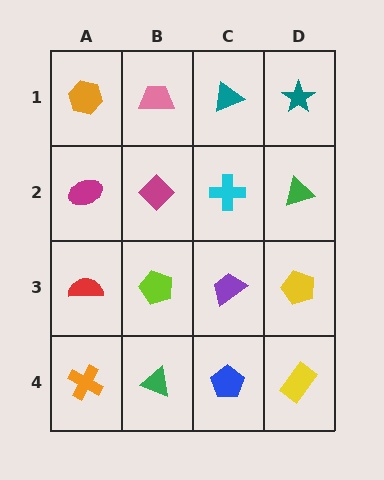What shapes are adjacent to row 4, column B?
A lime pentagon (row 3, column B), an orange cross (row 4, column A), a blue pentagon (row 4, column C).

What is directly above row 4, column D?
A yellow pentagon.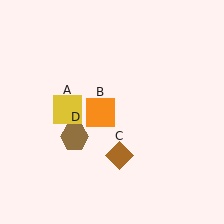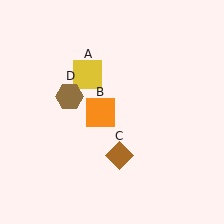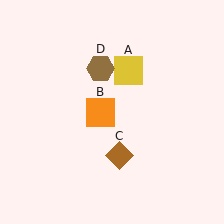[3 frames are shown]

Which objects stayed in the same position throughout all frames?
Orange square (object B) and brown diamond (object C) remained stationary.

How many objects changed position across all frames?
2 objects changed position: yellow square (object A), brown hexagon (object D).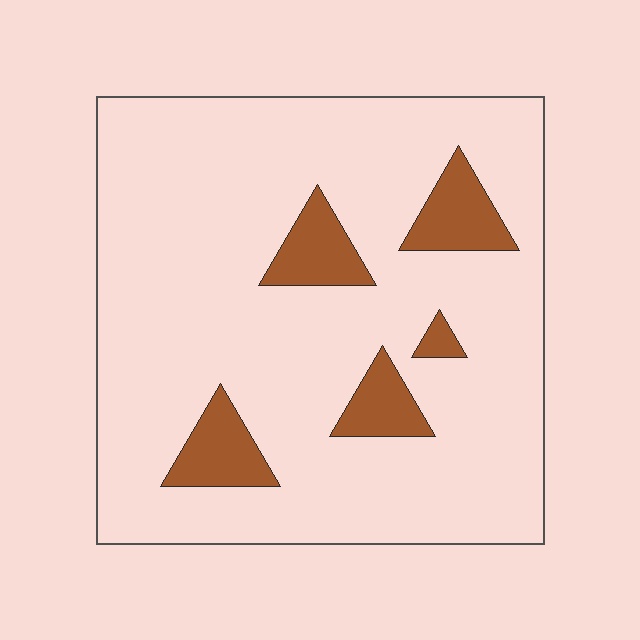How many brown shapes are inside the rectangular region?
5.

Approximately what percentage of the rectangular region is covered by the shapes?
Approximately 15%.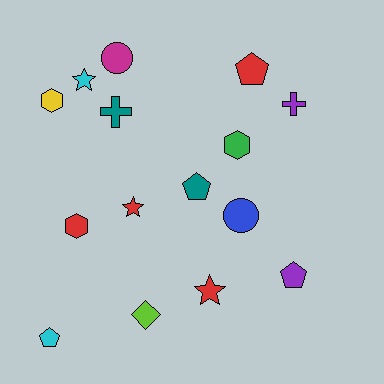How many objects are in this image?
There are 15 objects.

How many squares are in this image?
There are no squares.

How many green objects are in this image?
There is 1 green object.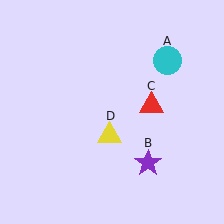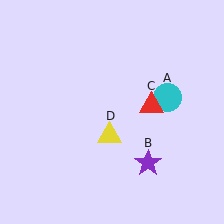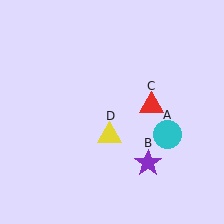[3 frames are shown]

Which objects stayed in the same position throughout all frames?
Purple star (object B) and red triangle (object C) and yellow triangle (object D) remained stationary.